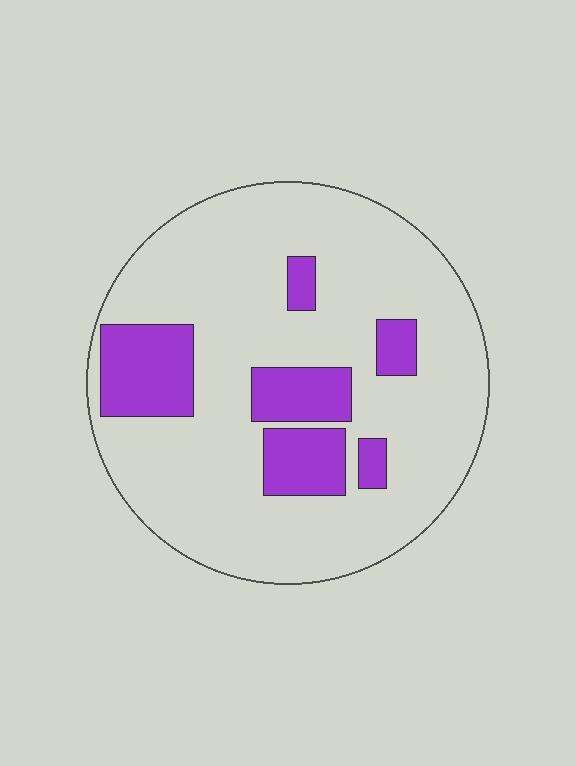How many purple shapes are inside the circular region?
6.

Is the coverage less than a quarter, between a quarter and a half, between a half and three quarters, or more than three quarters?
Less than a quarter.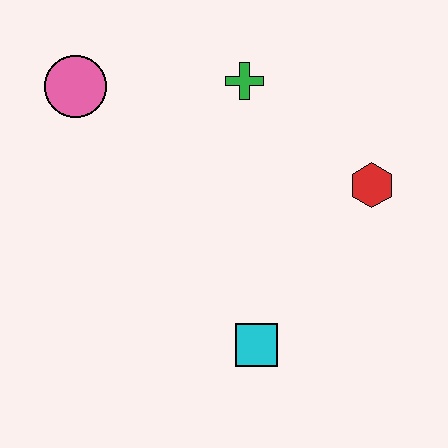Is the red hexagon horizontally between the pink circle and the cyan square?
No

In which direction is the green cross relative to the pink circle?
The green cross is to the right of the pink circle.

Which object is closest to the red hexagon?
The green cross is closest to the red hexagon.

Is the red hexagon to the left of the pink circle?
No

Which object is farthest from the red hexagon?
The pink circle is farthest from the red hexagon.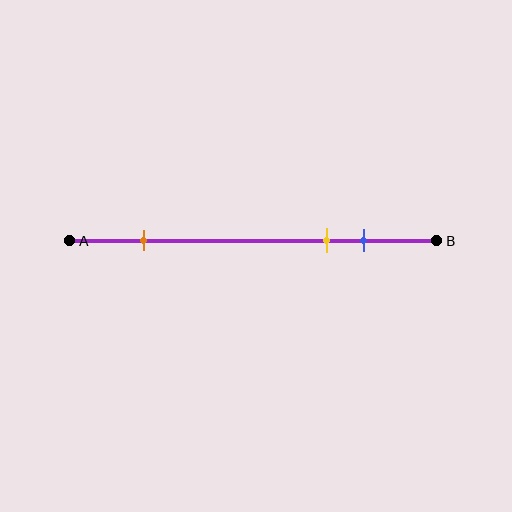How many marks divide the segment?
There are 3 marks dividing the segment.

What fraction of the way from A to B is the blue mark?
The blue mark is approximately 80% (0.8) of the way from A to B.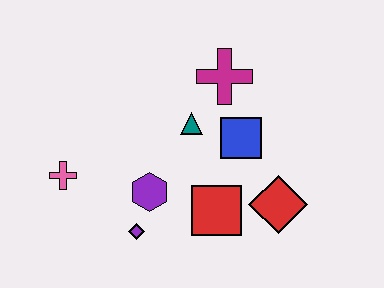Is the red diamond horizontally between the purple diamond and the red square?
No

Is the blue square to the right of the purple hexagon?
Yes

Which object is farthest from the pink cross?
The red diamond is farthest from the pink cross.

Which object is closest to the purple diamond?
The purple hexagon is closest to the purple diamond.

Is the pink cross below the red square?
No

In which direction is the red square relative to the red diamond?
The red square is to the left of the red diamond.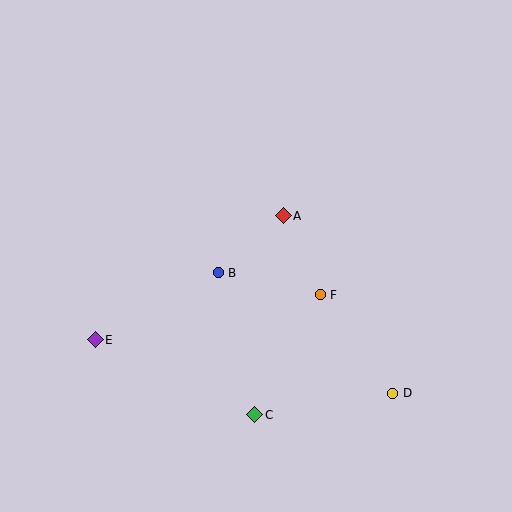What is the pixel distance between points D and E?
The distance between D and E is 302 pixels.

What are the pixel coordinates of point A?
Point A is at (283, 216).